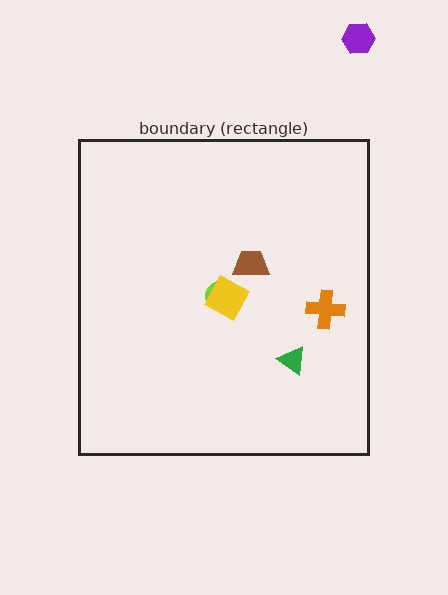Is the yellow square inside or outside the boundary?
Inside.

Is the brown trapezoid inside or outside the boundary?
Inside.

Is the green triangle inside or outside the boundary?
Inside.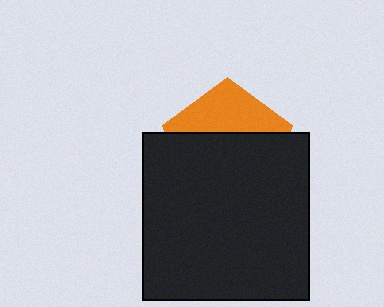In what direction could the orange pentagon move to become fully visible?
The orange pentagon could move up. That would shift it out from behind the black square entirely.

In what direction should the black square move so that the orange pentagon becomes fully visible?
The black square should move down. That is the shortest direction to clear the overlap and leave the orange pentagon fully visible.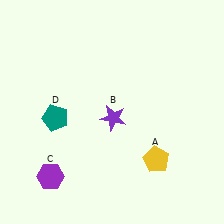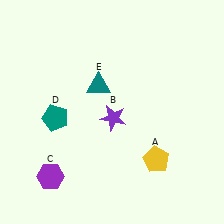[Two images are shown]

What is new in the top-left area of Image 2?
A teal triangle (E) was added in the top-left area of Image 2.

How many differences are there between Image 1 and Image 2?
There is 1 difference between the two images.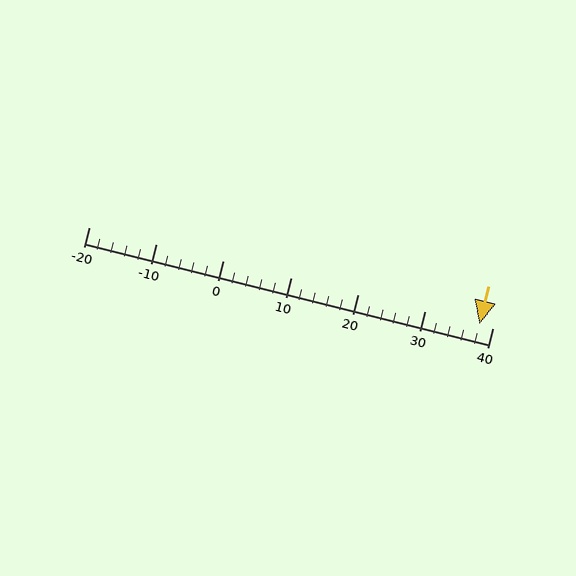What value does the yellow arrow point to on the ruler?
The yellow arrow points to approximately 38.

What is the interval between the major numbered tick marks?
The major tick marks are spaced 10 units apart.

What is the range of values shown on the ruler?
The ruler shows values from -20 to 40.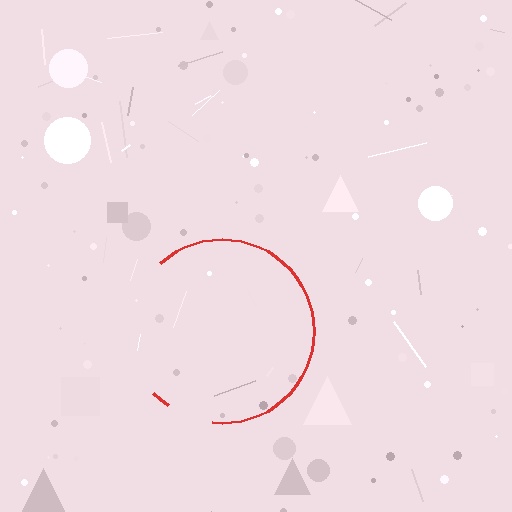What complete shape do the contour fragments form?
The contour fragments form a circle.